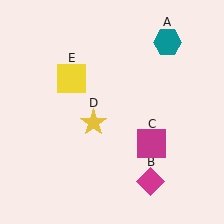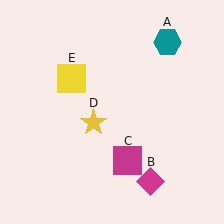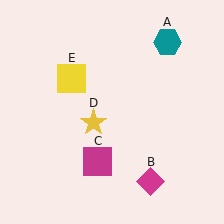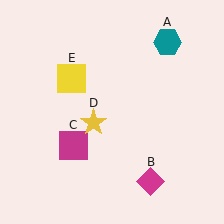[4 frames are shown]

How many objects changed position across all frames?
1 object changed position: magenta square (object C).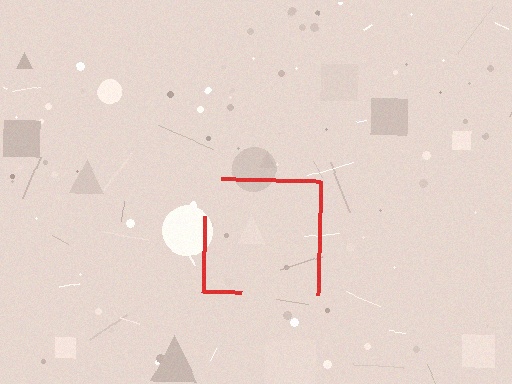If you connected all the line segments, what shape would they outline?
They would outline a square.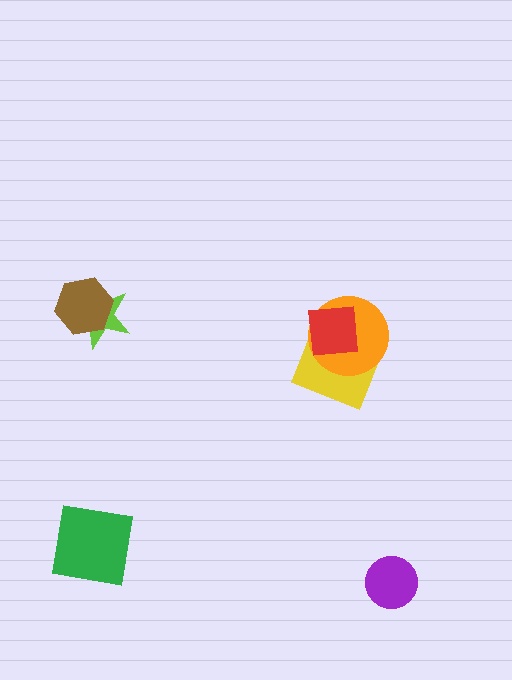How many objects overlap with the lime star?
1 object overlaps with the lime star.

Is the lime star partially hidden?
Yes, it is partially covered by another shape.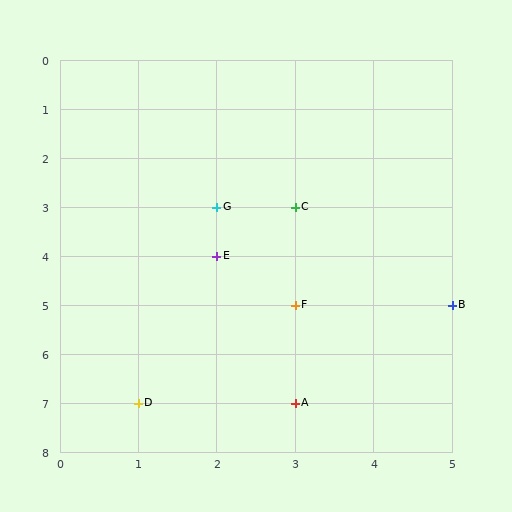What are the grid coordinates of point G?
Point G is at grid coordinates (2, 3).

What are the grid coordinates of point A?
Point A is at grid coordinates (3, 7).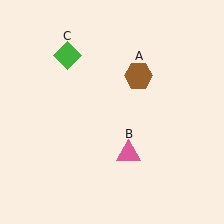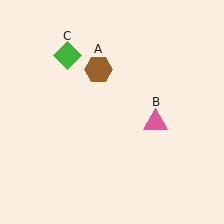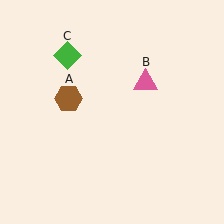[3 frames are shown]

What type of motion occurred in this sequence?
The brown hexagon (object A), pink triangle (object B) rotated counterclockwise around the center of the scene.